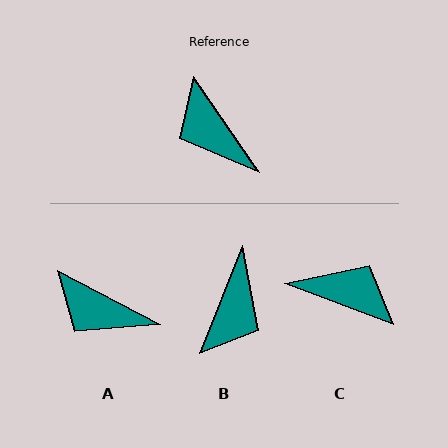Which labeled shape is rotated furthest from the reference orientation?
C, about 145 degrees away.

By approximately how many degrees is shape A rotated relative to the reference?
Approximately 28 degrees counter-clockwise.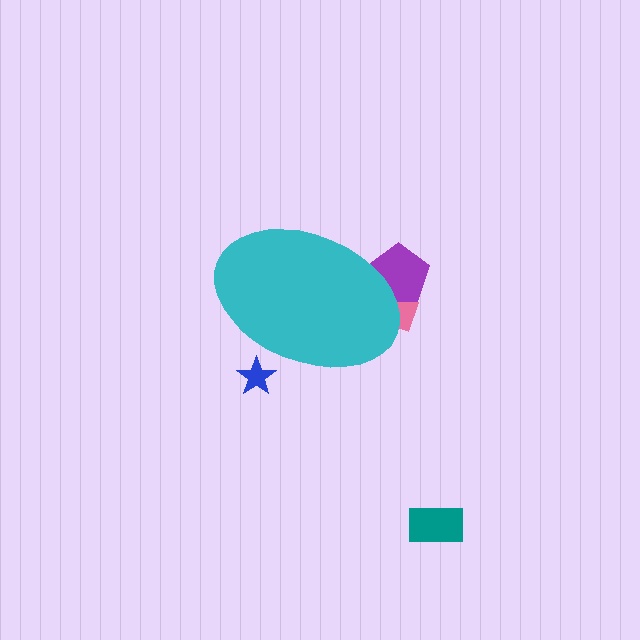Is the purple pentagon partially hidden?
Yes, the purple pentagon is partially hidden behind the cyan ellipse.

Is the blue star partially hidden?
Yes, the blue star is partially hidden behind the cyan ellipse.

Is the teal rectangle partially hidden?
No, the teal rectangle is fully visible.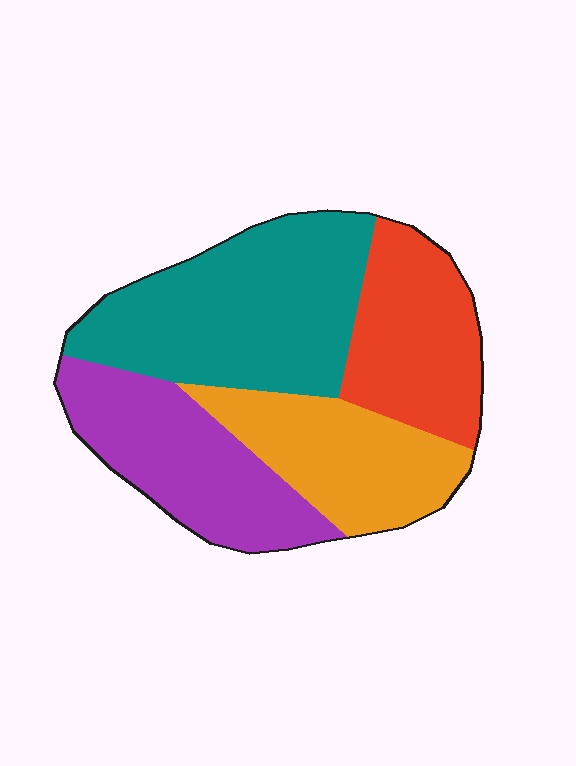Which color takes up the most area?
Teal, at roughly 35%.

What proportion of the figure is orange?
Orange takes up about one fifth (1/5) of the figure.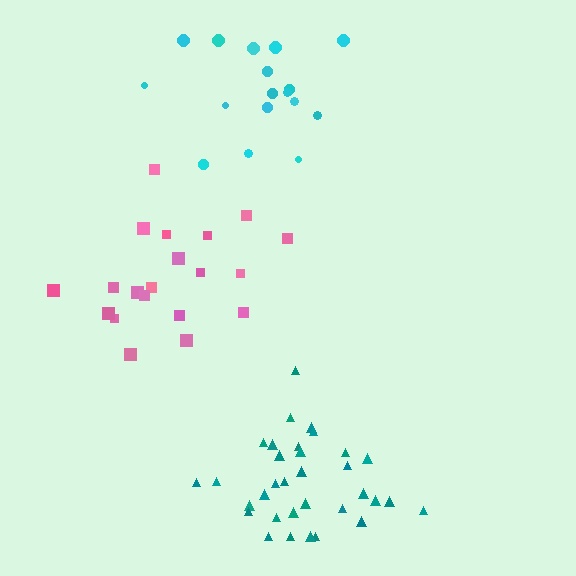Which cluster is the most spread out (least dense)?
Cyan.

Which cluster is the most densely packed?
Teal.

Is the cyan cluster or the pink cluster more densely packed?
Pink.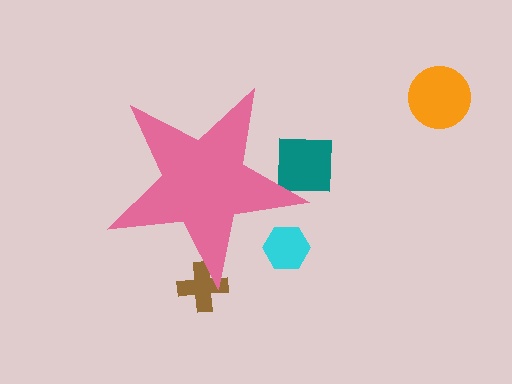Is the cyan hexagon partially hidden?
Yes, the cyan hexagon is partially hidden behind the pink star.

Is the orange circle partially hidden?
No, the orange circle is fully visible.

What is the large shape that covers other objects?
A pink star.